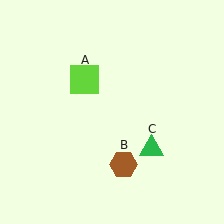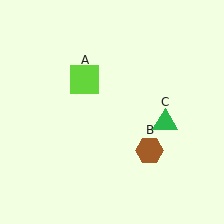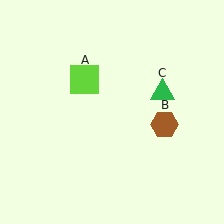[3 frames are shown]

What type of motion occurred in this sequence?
The brown hexagon (object B), green triangle (object C) rotated counterclockwise around the center of the scene.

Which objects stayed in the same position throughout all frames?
Lime square (object A) remained stationary.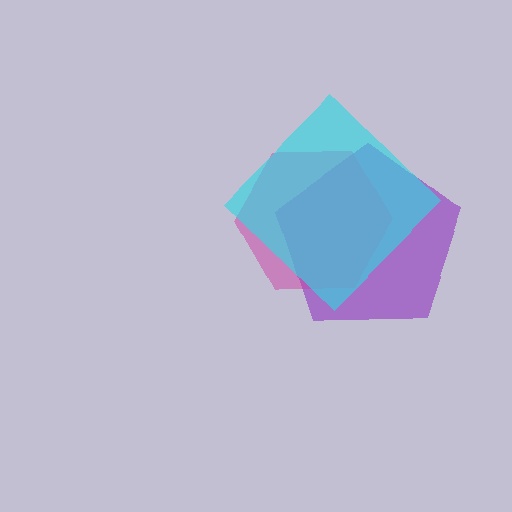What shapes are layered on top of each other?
The layered shapes are: a purple pentagon, a magenta hexagon, a cyan diamond.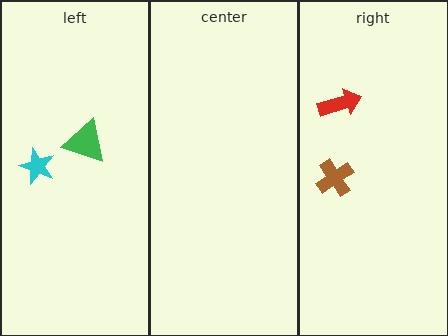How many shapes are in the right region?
2.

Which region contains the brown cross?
The right region.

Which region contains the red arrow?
The right region.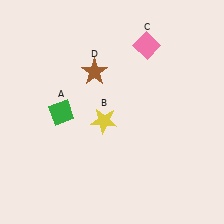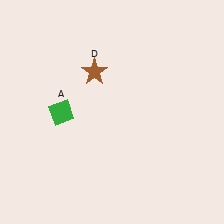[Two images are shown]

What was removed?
The yellow star (B), the pink diamond (C) were removed in Image 2.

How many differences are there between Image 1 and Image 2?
There are 2 differences between the two images.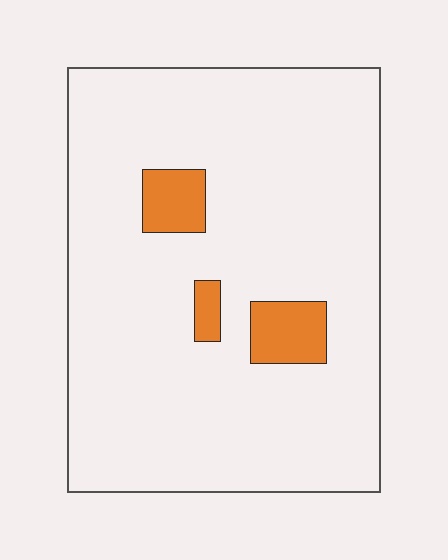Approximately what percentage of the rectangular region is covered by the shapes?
Approximately 10%.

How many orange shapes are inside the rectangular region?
3.